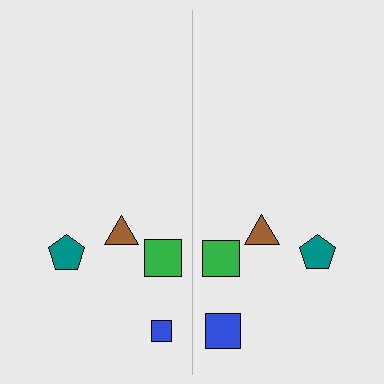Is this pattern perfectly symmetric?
No, the pattern is not perfectly symmetric. The blue square on the right side has a different size than its mirror counterpart.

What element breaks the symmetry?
The blue square on the right side has a different size than its mirror counterpart.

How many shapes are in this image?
There are 8 shapes in this image.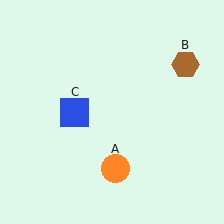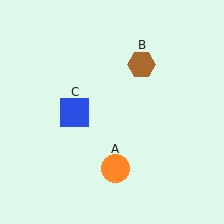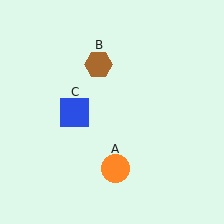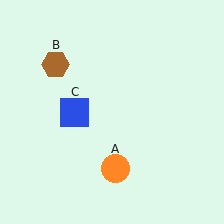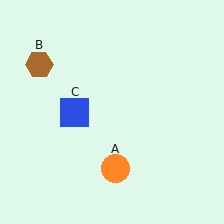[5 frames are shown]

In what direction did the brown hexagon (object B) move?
The brown hexagon (object B) moved left.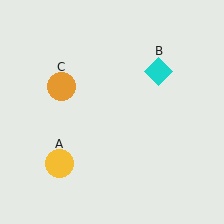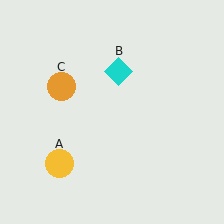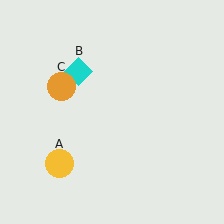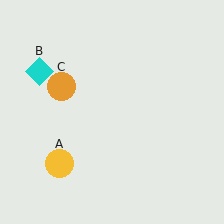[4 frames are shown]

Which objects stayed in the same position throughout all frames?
Yellow circle (object A) and orange circle (object C) remained stationary.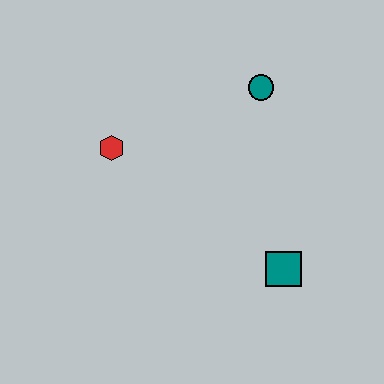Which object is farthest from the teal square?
The red hexagon is farthest from the teal square.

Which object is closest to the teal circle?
The red hexagon is closest to the teal circle.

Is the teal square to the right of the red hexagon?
Yes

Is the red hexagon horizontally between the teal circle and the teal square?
No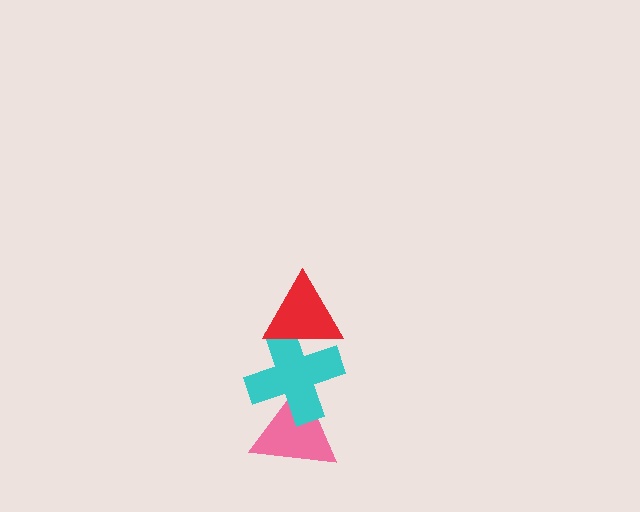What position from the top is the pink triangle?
The pink triangle is 3rd from the top.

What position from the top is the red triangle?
The red triangle is 1st from the top.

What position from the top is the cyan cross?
The cyan cross is 2nd from the top.